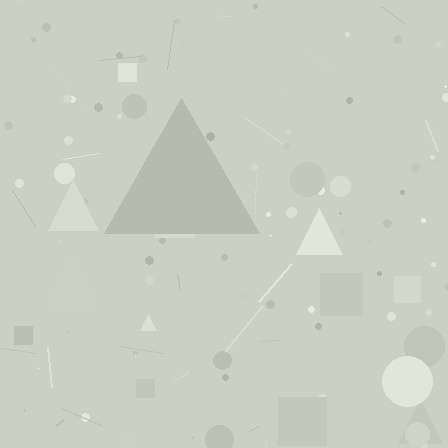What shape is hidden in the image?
A triangle is hidden in the image.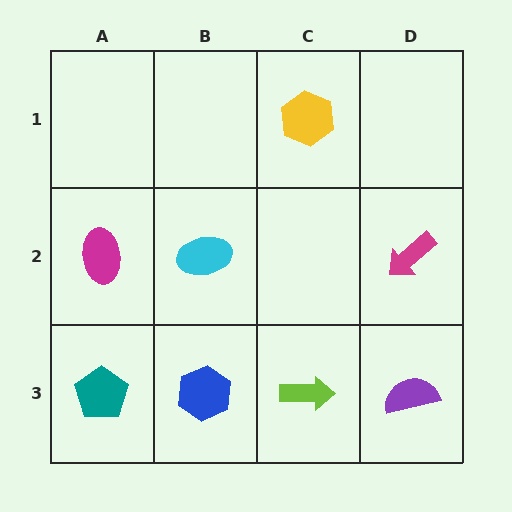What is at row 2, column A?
A magenta ellipse.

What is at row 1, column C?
A yellow hexagon.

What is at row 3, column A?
A teal pentagon.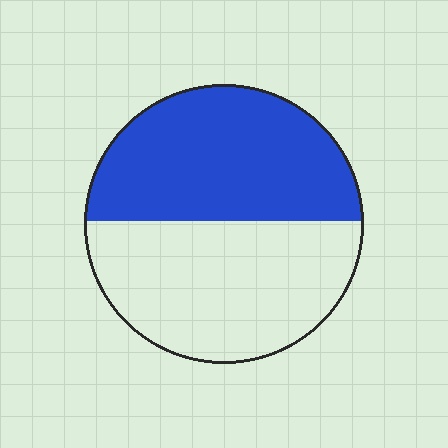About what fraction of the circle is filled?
About one half (1/2).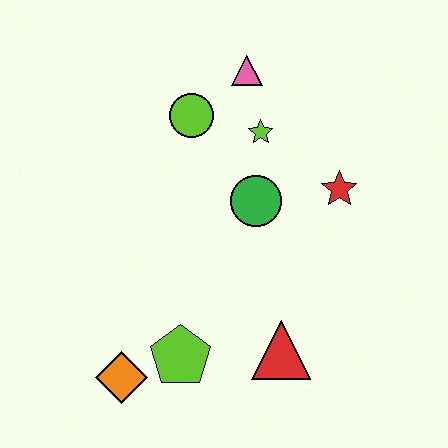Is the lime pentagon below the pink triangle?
Yes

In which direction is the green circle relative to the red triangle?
The green circle is above the red triangle.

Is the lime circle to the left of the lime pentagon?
No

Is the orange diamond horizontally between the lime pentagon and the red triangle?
No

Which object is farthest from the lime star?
The orange diamond is farthest from the lime star.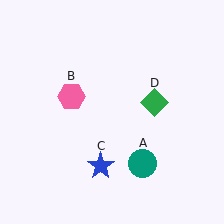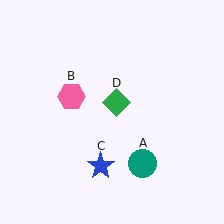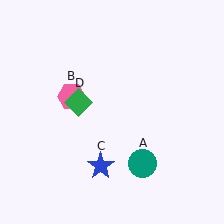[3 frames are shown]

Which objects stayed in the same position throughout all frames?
Teal circle (object A) and pink hexagon (object B) and blue star (object C) remained stationary.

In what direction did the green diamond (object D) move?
The green diamond (object D) moved left.